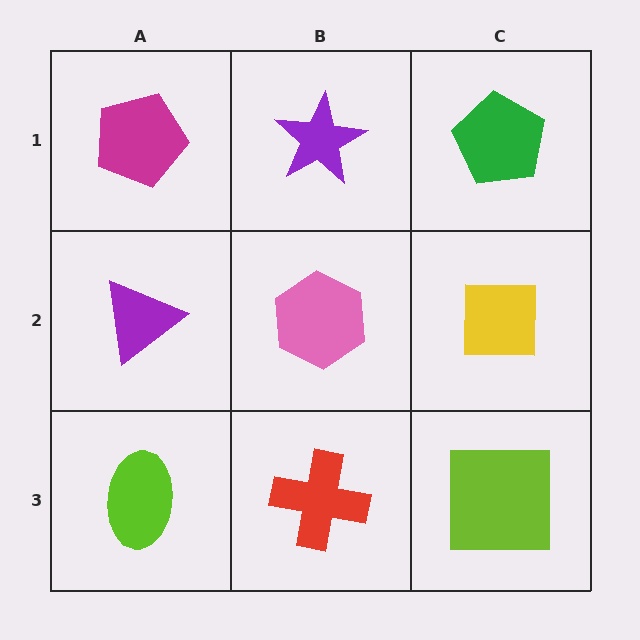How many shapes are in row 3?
3 shapes.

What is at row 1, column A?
A magenta pentagon.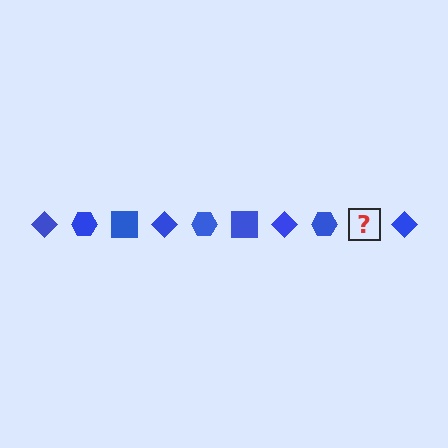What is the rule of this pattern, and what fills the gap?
The rule is that the pattern cycles through diamond, hexagon, square shapes in blue. The gap should be filled with a blue square.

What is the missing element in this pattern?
The missing element is a blue square.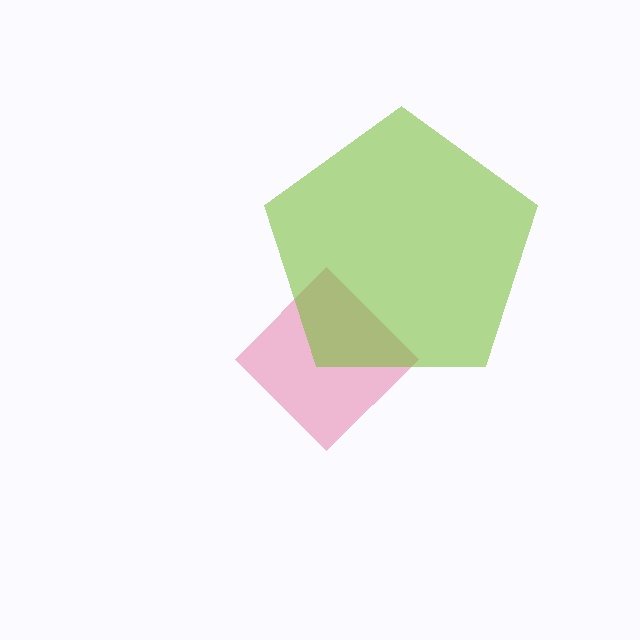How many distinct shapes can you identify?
There are 2 distinct shapes: a pink diamond, a lime pentagon.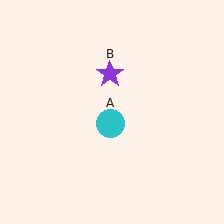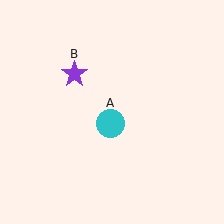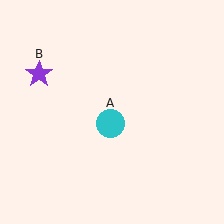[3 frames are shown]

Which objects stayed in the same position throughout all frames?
Cyan circle (object A) remained stationary.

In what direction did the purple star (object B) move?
The purple star (object B) moved left.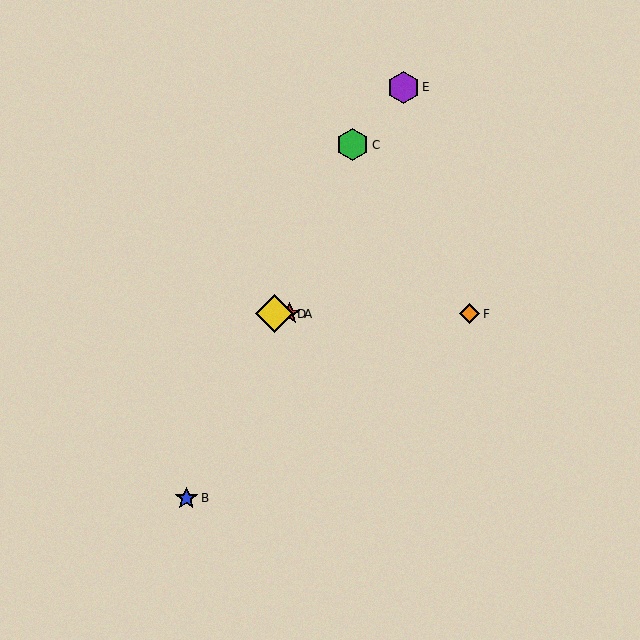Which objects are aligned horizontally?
Objects A, D, F are aligned horizontally.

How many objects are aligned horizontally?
3 objects (A, D, F) are aligned horizontally.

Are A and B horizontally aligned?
No, A is at y≈314 and B is at y≈498.